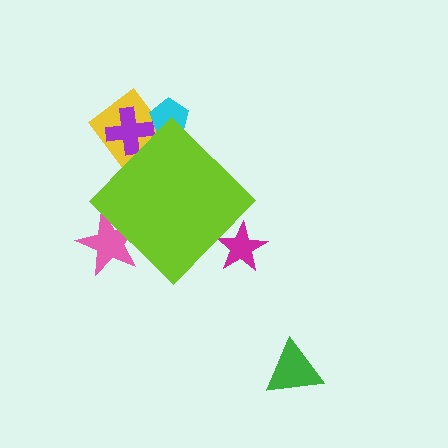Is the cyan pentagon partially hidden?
Yes, the cyan pentagon is partially hidden behind the lime diamond.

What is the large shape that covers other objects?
A lime diamond.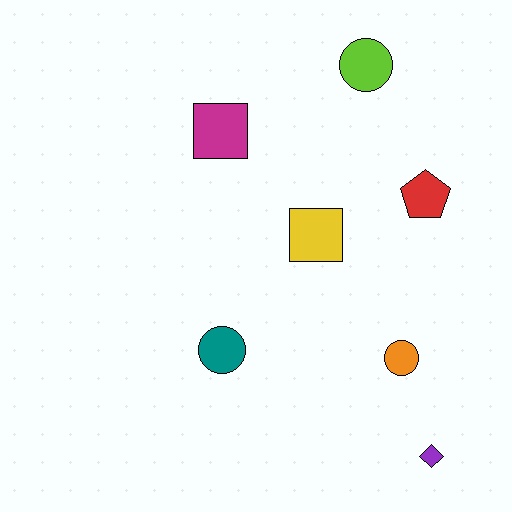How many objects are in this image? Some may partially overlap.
There are 7 objects.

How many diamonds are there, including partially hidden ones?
There is 1 diamond.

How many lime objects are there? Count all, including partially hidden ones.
There is 1 lime object.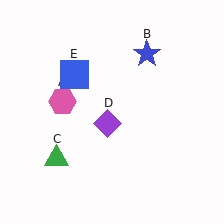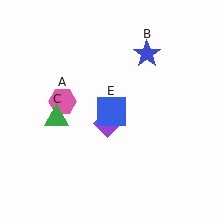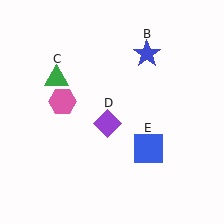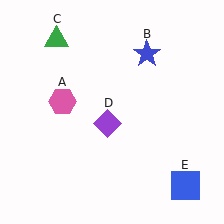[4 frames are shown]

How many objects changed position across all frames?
2 objects changed position: green triangle (object C), blue square (object E).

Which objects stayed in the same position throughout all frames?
Pink hexagon (object A) and blue star (object B) and purple diamond (object D) remained stationary.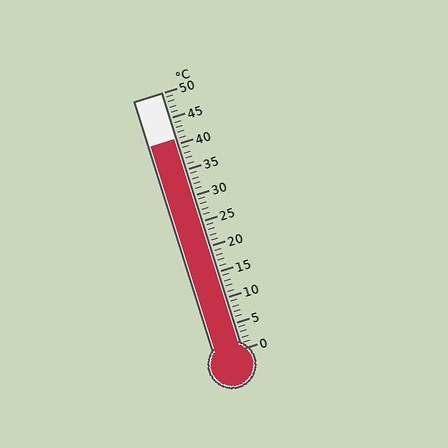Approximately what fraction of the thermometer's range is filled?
The thermometer is filled to approximately 80% of its range.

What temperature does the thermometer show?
The thermometer shows approximately 41°C.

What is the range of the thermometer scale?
The thermometer scale ranges from 0°C to 50°C.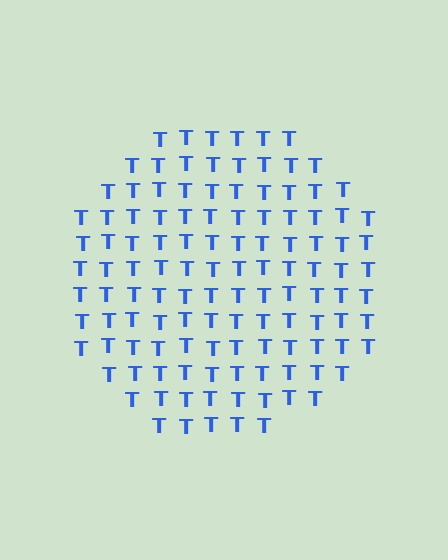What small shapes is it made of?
It is made of small letter T's.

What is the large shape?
The large shape is a circle.